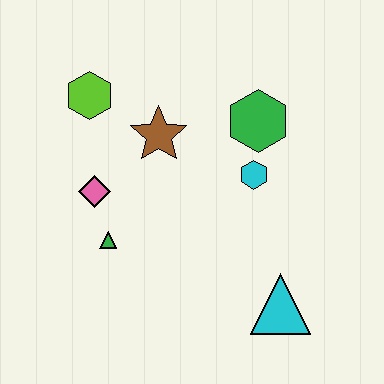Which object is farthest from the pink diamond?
The cyan triangle is farthest from the pink diamond.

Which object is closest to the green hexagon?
The cyan hexagon is closest to the green hexagon.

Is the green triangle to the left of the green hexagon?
Yes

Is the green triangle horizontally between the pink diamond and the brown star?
Yes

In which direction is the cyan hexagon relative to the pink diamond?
The cyan hexagon is to the right of the pink diamond.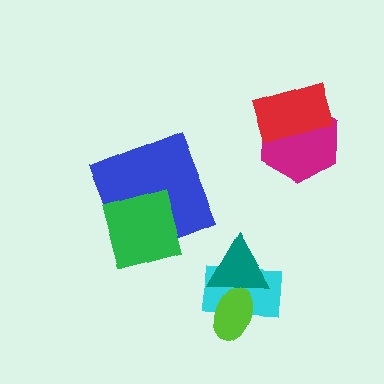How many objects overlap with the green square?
1 object overlaps with the green square.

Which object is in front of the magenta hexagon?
The red rectangle is in front of the magenta hexagon.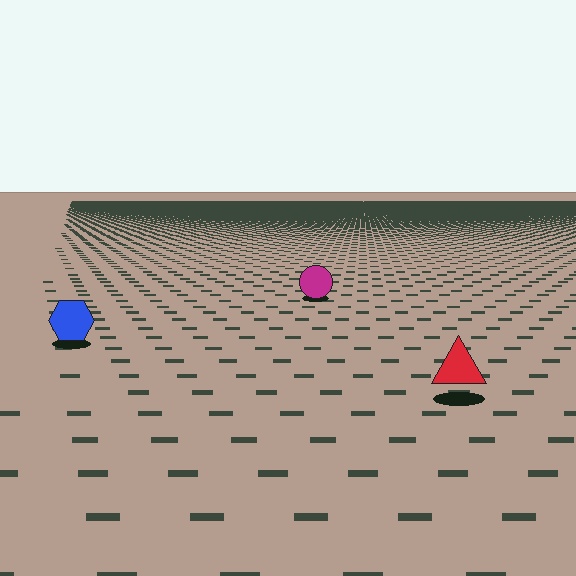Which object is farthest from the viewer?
The magenta circle is farthest from the viewer. It appears smaller and the ground texture around it is denser.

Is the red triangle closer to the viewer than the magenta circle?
Yes. The red triangle is closer — you can tell from the texture gradient: the ground texture is coarser near it.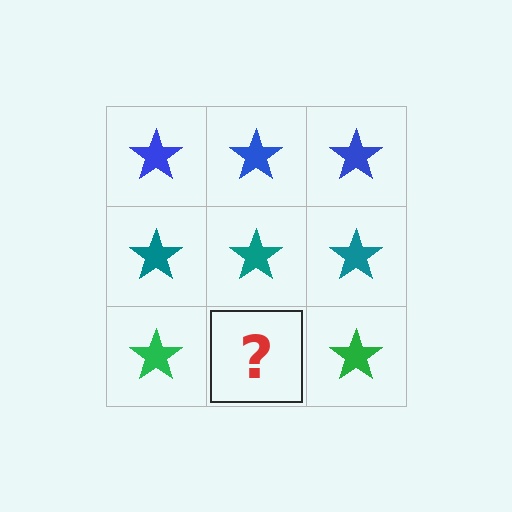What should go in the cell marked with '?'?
The missing cell should contain a green star.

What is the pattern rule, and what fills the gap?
The rule is that each row has a consistent color. The gap should be filled with a green star.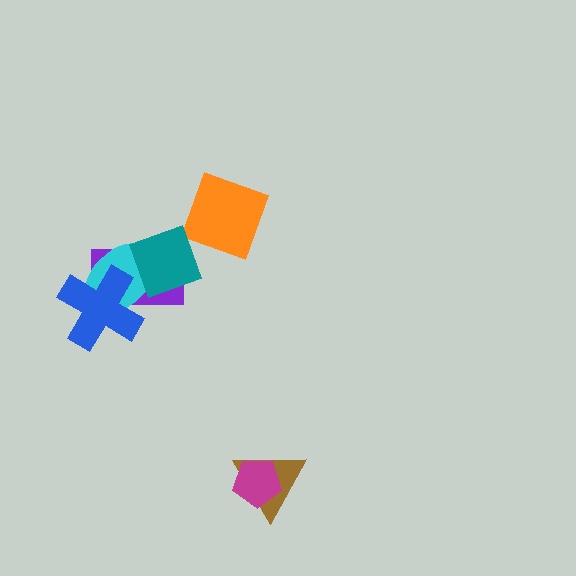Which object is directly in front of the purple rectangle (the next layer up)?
The cyan ellipse is directly in front of the purple rectangle.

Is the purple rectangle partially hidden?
Yes, it is partially covered by another shape.